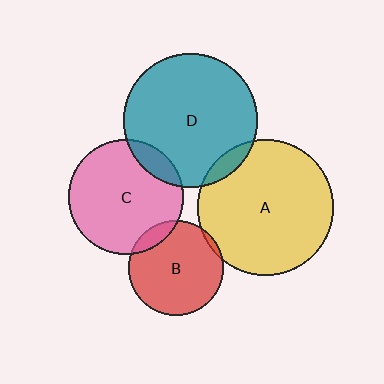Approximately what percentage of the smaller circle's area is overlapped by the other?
Approximately 10%.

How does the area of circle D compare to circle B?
Approximately 2.0 times.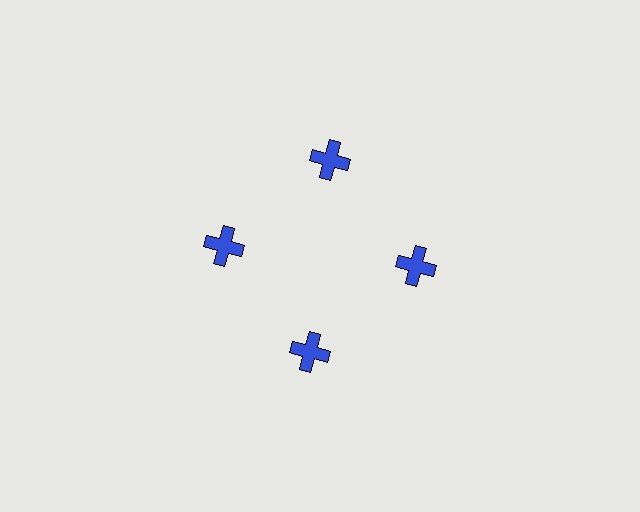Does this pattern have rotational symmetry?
Yes, this pattern has 4-fold rotational symmetry. It looks the same after rotating 90 degrees around the center.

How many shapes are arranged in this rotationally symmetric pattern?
There are 4 shapes, arranged in 4 groups of 1.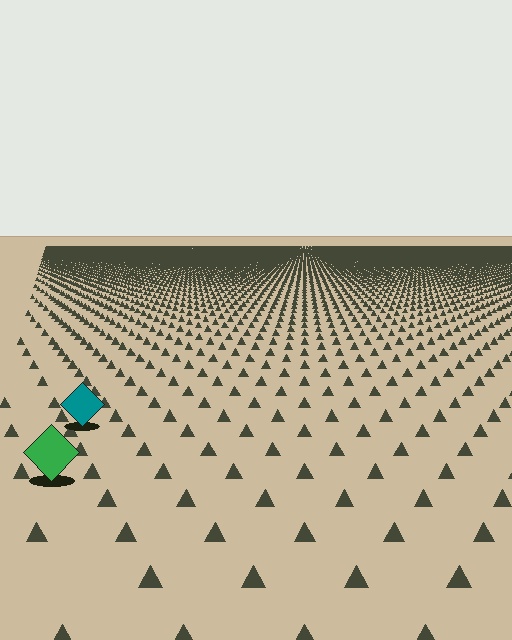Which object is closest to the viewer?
The green diamond is closest. The texture marks near it are larger and more spread out.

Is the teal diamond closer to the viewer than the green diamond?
No. The green diamond is closer — you can tell from the texture gradient: the ground texture is coarser near it.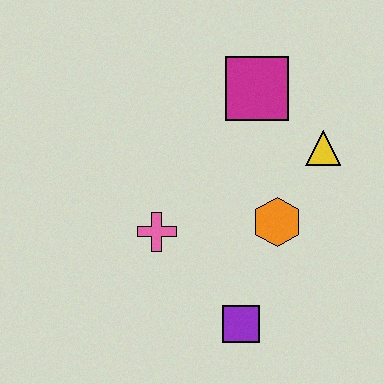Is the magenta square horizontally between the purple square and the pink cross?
No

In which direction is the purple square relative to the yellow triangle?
The purple square is below the yellow triangle.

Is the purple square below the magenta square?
Yes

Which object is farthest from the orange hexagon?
The magenta square is farthest from the orange hexagon.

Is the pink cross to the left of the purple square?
Yes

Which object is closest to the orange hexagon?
The yellow triangle is closest to the orange hexagon.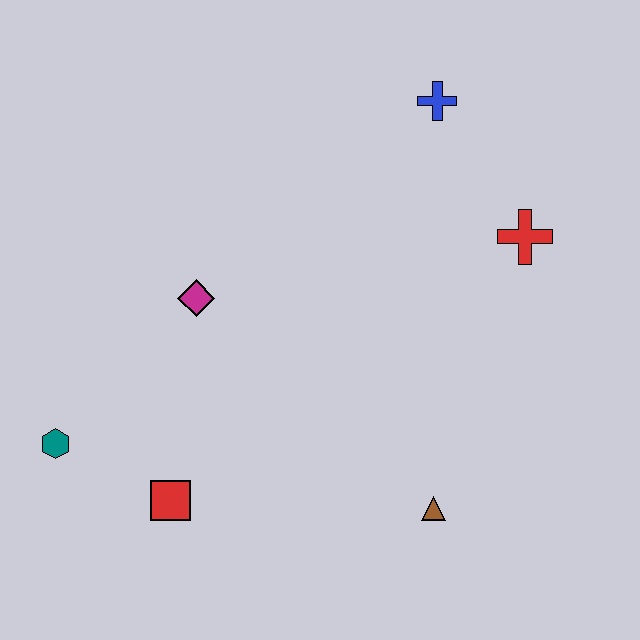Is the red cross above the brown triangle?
Yes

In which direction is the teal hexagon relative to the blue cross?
The teal hexagon is to the left of the blue cross.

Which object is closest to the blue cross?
The red cross is closest to the blue cross.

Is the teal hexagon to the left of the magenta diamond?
Yes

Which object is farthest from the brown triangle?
The blue cross is farthest from the brown triangle.